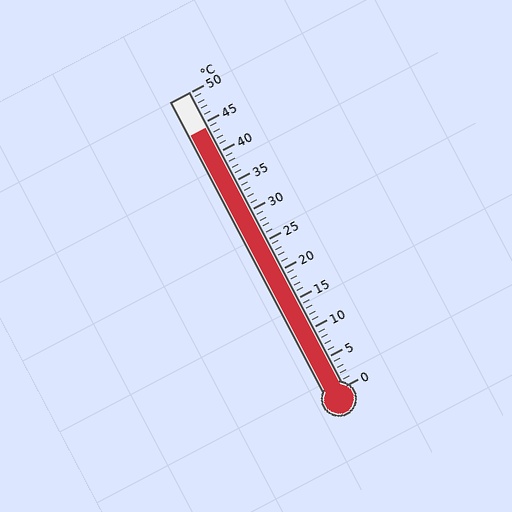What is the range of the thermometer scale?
The thermometer scale ranges from 0°C to 50°C.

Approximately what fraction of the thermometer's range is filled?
The thermometer is filled to approximately 90% of its range.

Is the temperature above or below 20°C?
The temperature is above 20°C.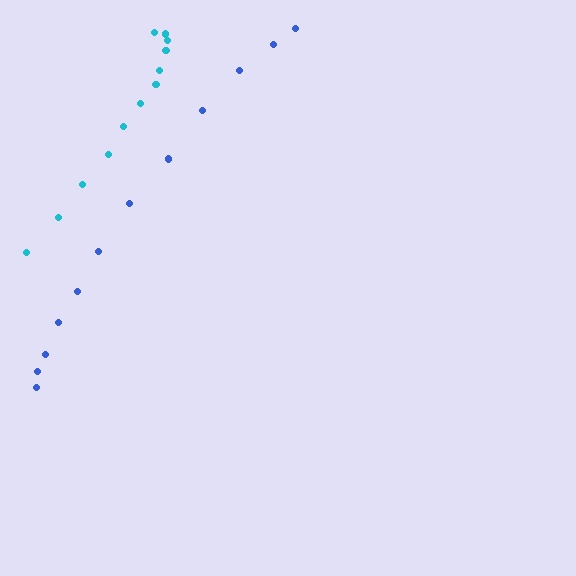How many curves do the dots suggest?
There are 2 distinct paths.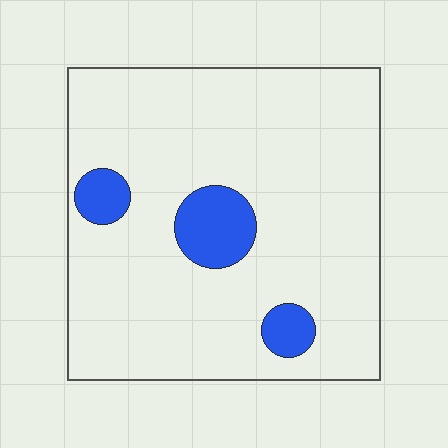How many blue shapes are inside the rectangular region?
3.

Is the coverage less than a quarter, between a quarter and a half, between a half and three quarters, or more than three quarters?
Less than a quarter.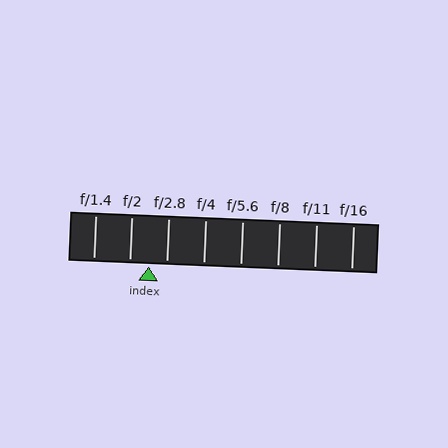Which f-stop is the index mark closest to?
The index mark is closest to f/2.8.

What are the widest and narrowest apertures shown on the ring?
The widest aperture shown is f/1.4 and the narrowest is f/16.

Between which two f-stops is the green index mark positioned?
The index mark is between f/2 and f/2.8.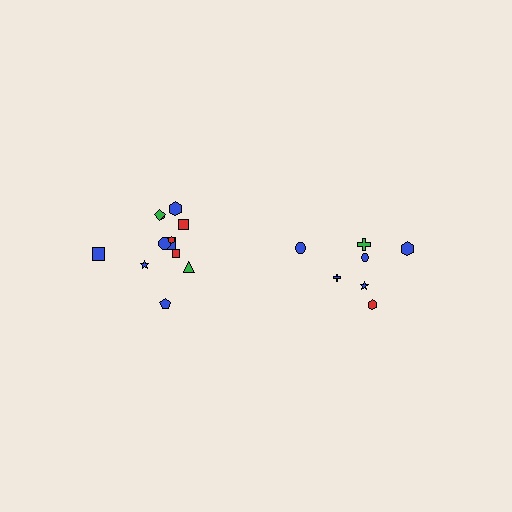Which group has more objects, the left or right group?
The left group.